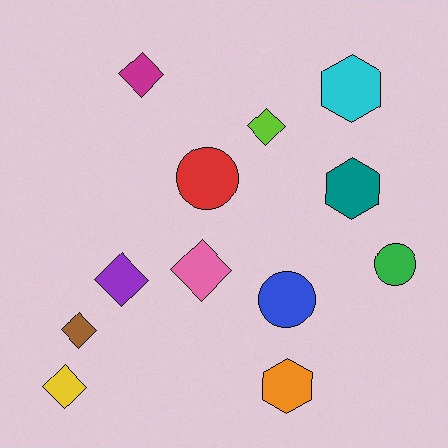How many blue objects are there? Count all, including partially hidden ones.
There is 1 blue object.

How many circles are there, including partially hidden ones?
There are 3 circles.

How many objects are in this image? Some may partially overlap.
There are 12 objects.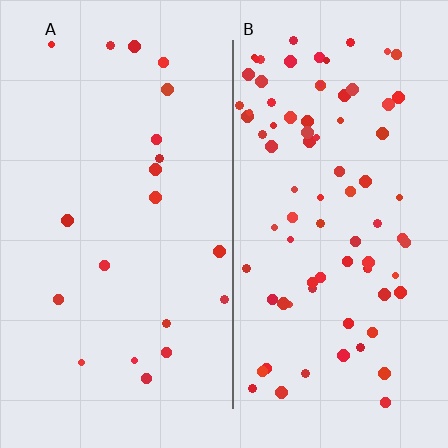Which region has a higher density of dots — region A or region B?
B (the right).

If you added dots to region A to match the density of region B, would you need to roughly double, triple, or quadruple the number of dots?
Approximately quadruple.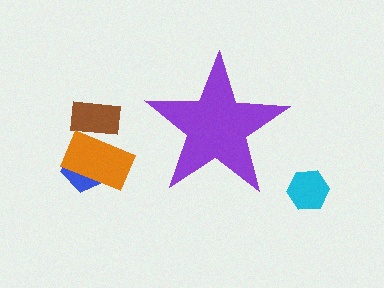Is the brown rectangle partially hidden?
No, the brown rectangle is fully visible.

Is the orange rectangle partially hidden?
No, the orange rectangle is fully visible.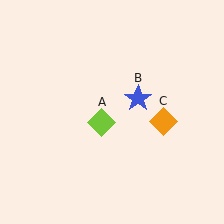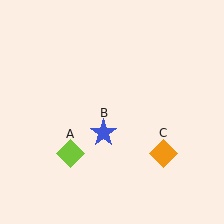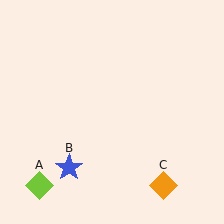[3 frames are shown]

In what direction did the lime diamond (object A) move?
The lime diamond (object A) moved down and to the left.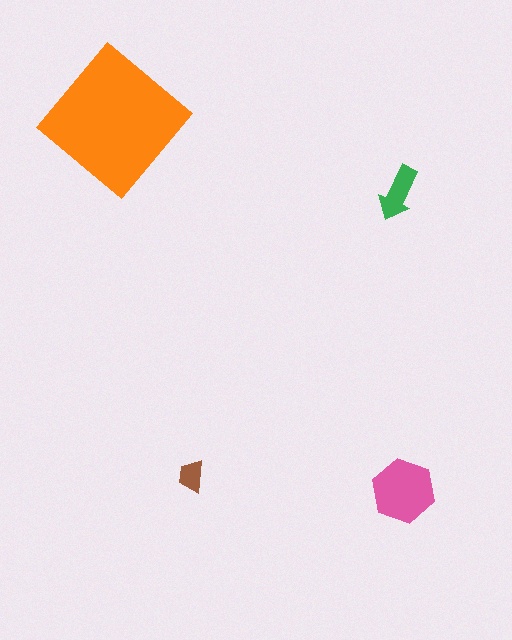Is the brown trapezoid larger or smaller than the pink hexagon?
Smaller.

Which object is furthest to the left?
The orange diamond is leftmost.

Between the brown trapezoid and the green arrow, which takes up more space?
The green arrow.